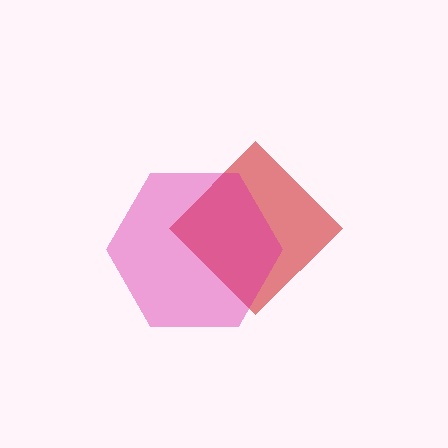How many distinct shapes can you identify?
There are 2 distinct shapes: a red diamond, a magenta hexagon.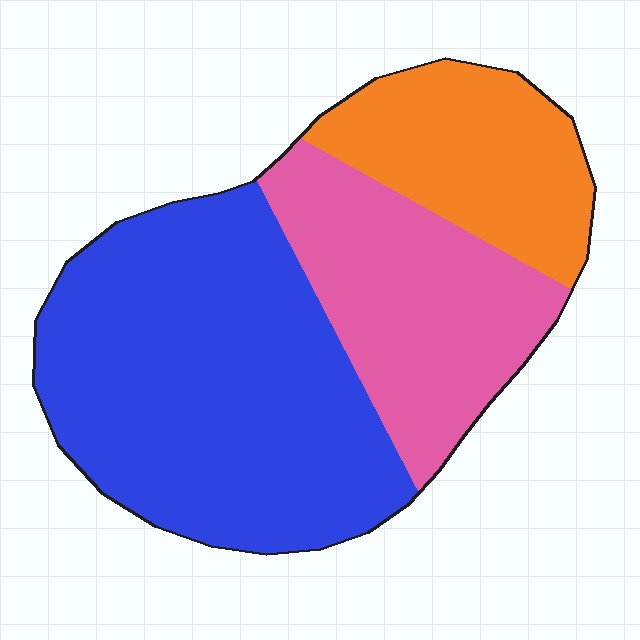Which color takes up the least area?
Orange, at roughly 20%.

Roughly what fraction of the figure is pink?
Pink takes up between a sixth and a third of the figure.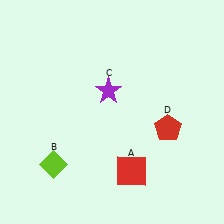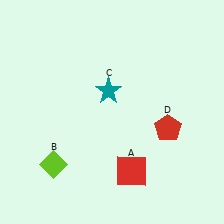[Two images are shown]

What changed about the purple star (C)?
In Image 1, C is purple. In Image 2, it changed to teal.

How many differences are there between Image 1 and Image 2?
There is 1 difference between the two images.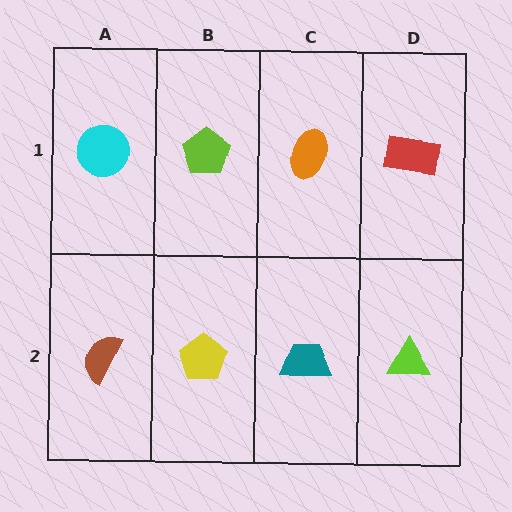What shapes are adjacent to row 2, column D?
A red rectangle (row 1, column D), a teal trapezoid (row 2, column C).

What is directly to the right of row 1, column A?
A lime pentagon.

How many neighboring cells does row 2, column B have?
3.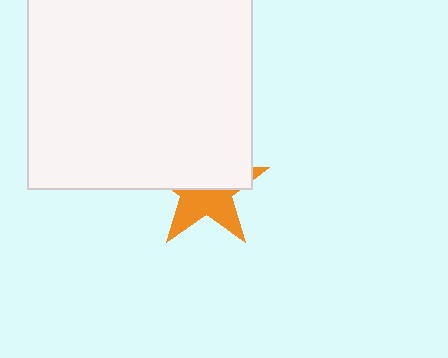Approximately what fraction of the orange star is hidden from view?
Roughly 53% of the orange star is hidden behind the white rectangle.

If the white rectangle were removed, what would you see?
You would see the complete orange star.